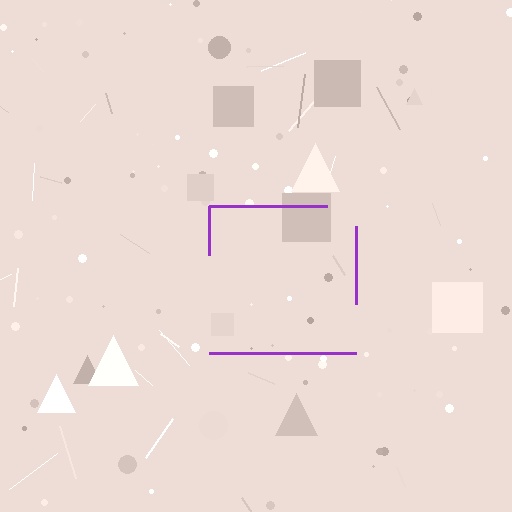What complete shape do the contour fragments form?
The contour fragments form a square.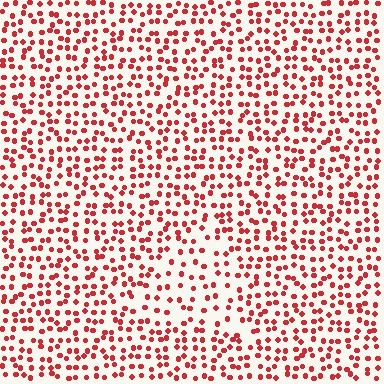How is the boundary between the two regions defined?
The boundary is defined by a change in element density (approximately 1.7x ratio). All elements are the same color, size, and shape.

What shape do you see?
I see a triangle.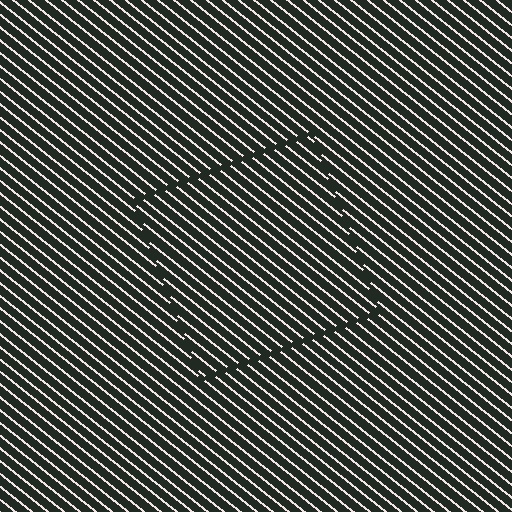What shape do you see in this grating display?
An illusory square. The interior of the shape contains the same grating, shifted by half a period — the contour is defined by the phase discontinuity where line-ends from the inner and outer gratings abut.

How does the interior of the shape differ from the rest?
The interior of the shape contains the same grating, shifted by half a period — the contour is defined by the phase discontinuity where line-ends from the inner and outer gratings abut.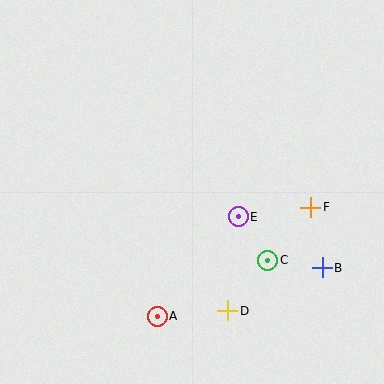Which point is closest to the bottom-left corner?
Point A is closest to the bottom-left corner.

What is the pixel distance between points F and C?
The distance between F and C is 68 pixels.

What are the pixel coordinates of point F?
Point F is at (311, 207).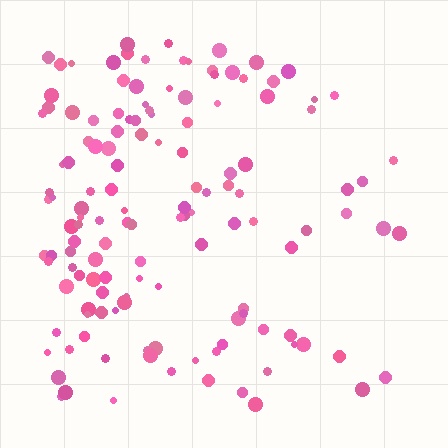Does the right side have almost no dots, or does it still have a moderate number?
Still a moderate number, just noticeably fewer than the left.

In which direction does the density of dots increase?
From right to left, with the left side densest.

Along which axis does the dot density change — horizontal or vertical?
Horizontal.